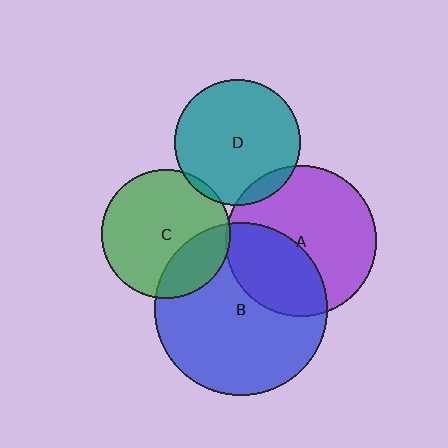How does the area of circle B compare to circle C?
Approximately 1.8 times.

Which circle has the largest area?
Circle B (blue).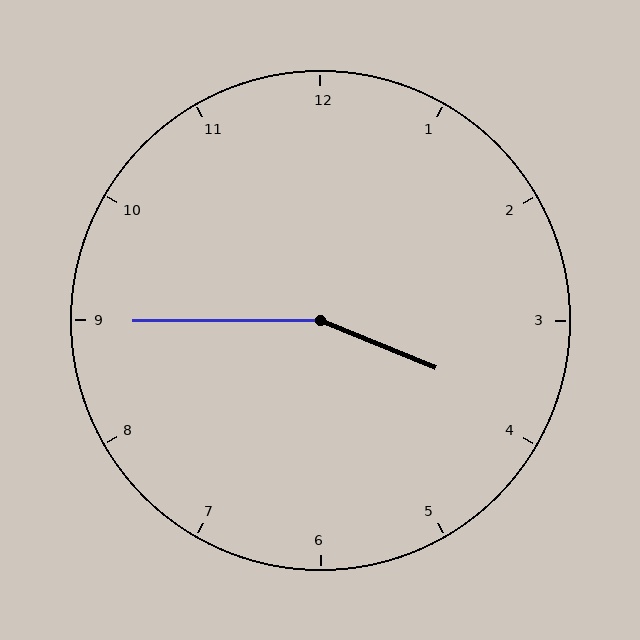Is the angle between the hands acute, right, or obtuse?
It is obtuse.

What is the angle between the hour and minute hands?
Approximately 158 degrees.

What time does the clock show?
3:45.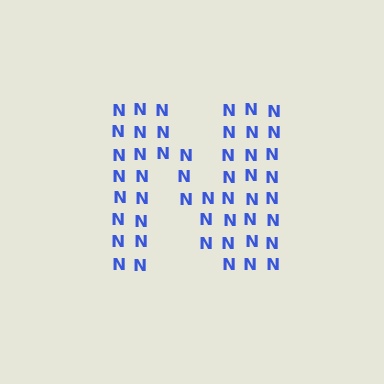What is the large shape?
The large shape is the letter N.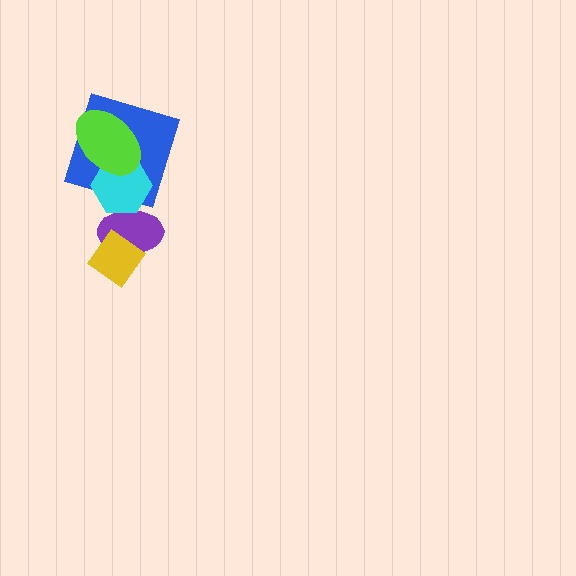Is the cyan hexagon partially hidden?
Yes, it is partially covered by another shape.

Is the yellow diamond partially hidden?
No, no other shape covers it.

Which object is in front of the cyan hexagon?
The lime ellipse is in front of the cyan hexagon.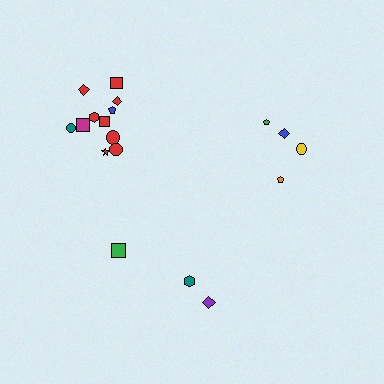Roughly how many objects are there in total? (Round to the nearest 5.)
Roughly 20 objects in total.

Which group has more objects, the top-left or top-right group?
The top-left group.